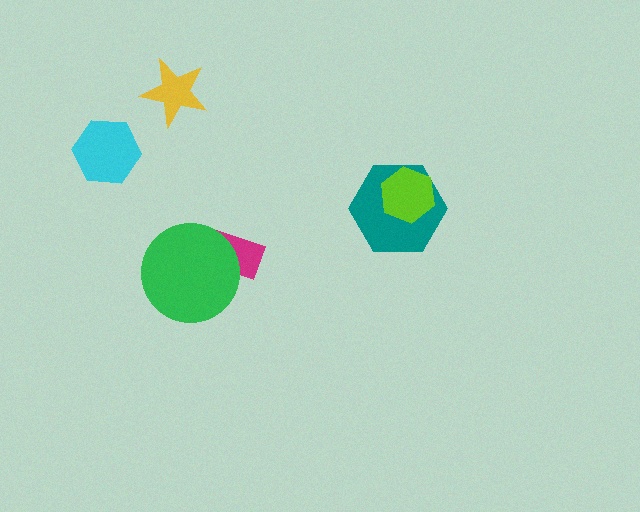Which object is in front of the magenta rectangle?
The green circle is in front of the magenta rectangle.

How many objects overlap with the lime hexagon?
1 object overlaps with the lime hexagon.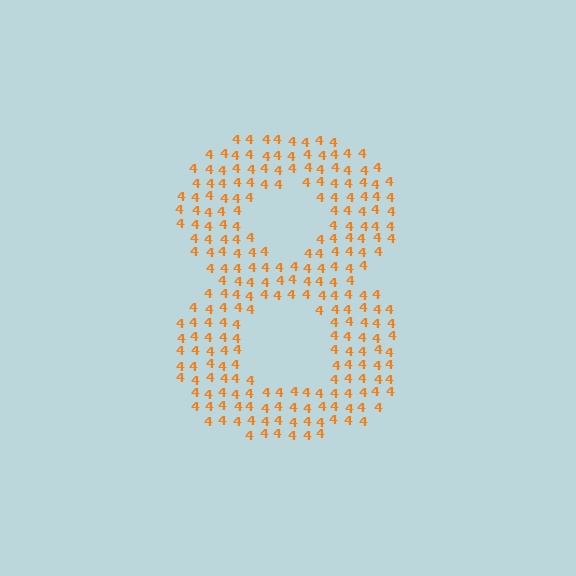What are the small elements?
The small elements are digit 4's.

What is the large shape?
The large shape is the digit 8.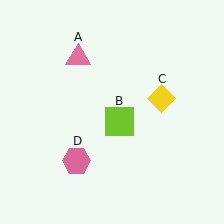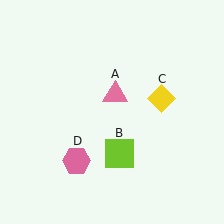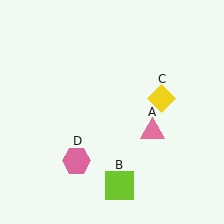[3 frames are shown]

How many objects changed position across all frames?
2 objects changed position: pink triangle (object A), lime square (object B).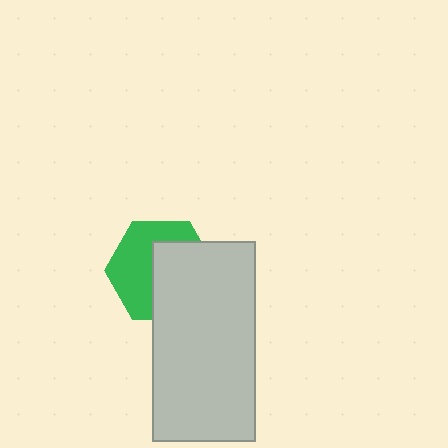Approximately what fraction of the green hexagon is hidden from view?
Roughly 51% of the green hexagon is hidden behind the light gray rectangle.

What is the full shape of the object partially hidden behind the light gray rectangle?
The partially hidden object is a green hexagon.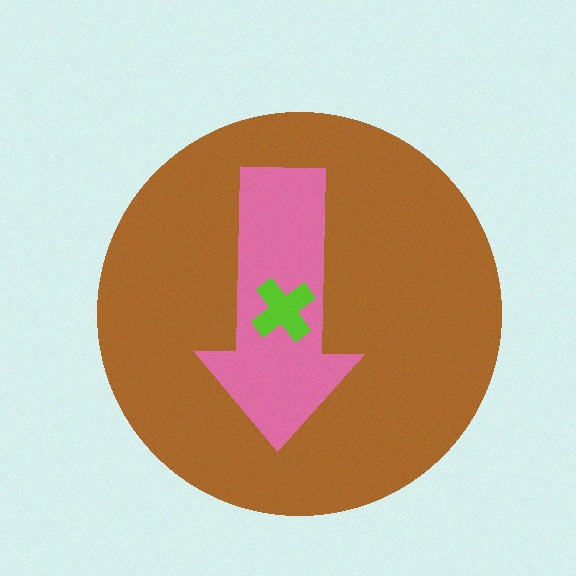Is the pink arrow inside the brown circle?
Yes.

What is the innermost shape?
The lime cross.